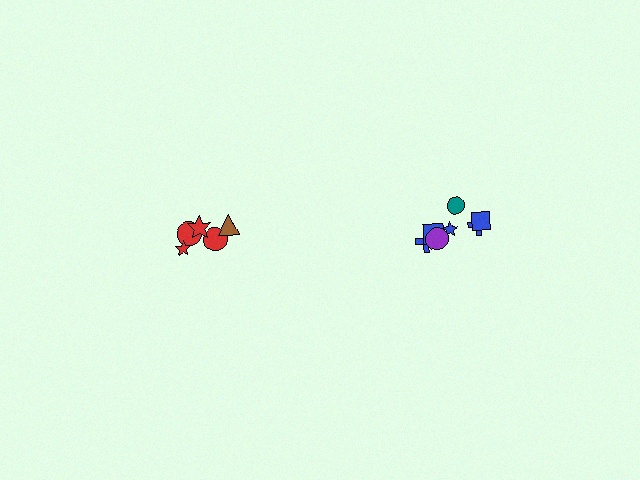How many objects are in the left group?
There are 5 objects.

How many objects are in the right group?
There are 7 objects.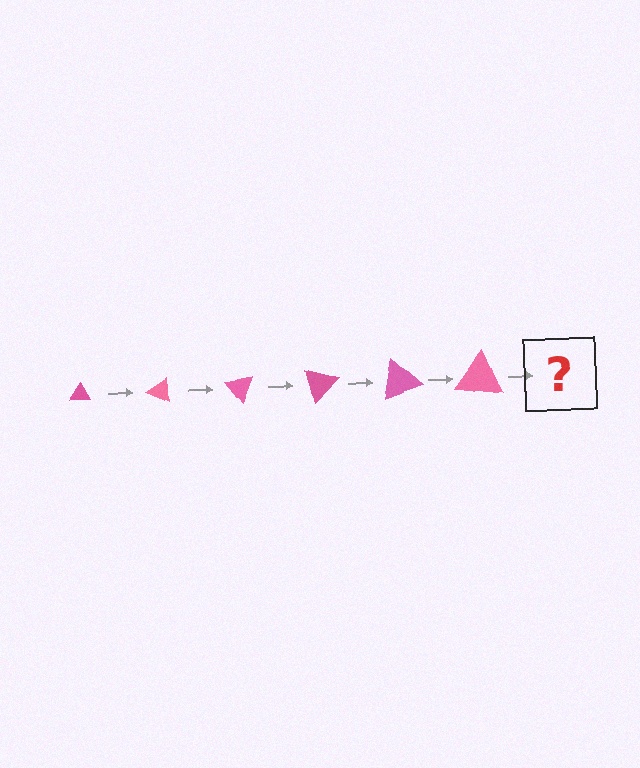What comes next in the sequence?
The next element should be a triangle, larger than the previous one and rotated 150 degrees from the start.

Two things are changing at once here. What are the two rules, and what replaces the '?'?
The two rules are that the triangle grows larger each step and it rotates 25 degrees each step. The '?' should be a triangle, larger than the previous one and rotated 150 degrees from the start.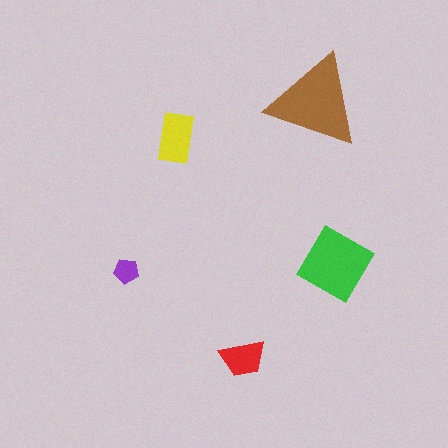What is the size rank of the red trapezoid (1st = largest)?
4th.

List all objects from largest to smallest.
The brown triangle, the green diamond, the yellow rectangle, the red trapezoid, the purple pentagon.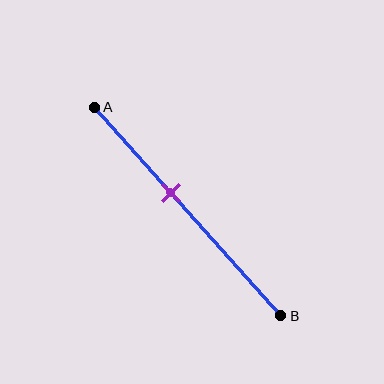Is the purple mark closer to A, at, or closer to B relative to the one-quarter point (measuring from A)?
The purple mark is closer to point B than the one-quarter point of segment AB.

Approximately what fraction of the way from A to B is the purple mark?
The purple mark is approximately 40% of the way from A to B.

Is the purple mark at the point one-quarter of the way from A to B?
No, the mark is at about 40% from A, not at the 25% one-quarter point.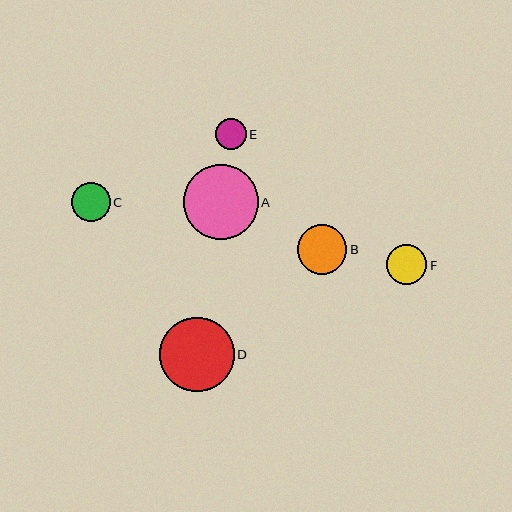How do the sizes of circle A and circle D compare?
Circle A and circle D are approximately the same size.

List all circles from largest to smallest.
From largest to smallest: A, D, B, F, C, E.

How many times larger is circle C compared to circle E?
Circle C is approximately 1.3 times the size of circle E.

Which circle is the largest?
Circle A is the largest with a size of approximately 75 pixels.